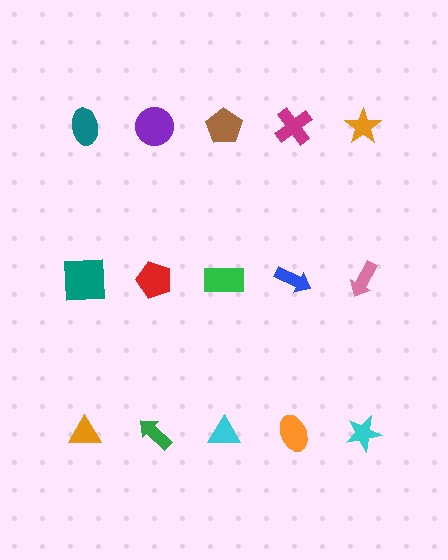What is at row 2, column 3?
A green rectangle.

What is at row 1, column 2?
A purple circle.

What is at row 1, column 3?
A brown pentagon.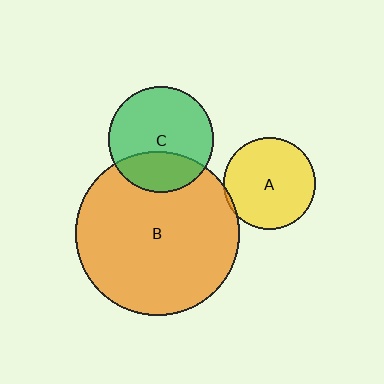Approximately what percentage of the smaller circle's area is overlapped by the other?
Approximately 5%.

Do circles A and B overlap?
Yes.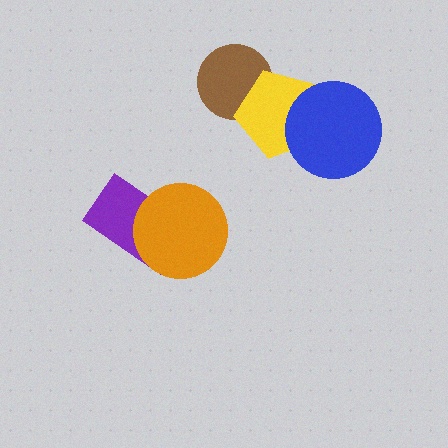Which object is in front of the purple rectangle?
The orange circle is in front of the purple rectangle.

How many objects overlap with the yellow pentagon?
2 objects overlap with the yellow pentagon.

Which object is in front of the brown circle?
The yellow pentagon is in front of the brown circle.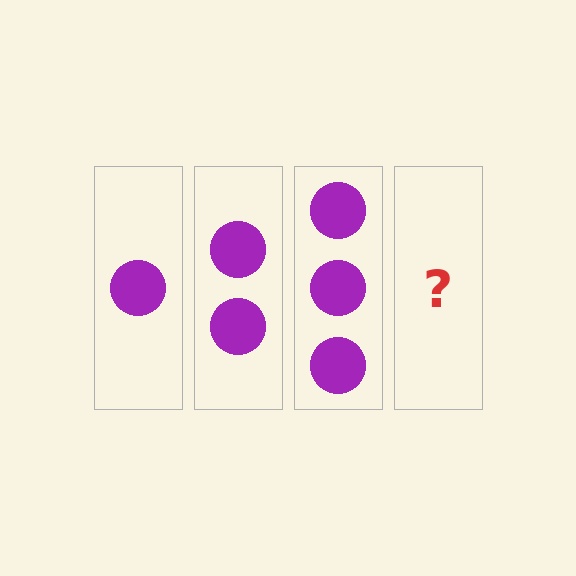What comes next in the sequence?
The next element should be 4 circles.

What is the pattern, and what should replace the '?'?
The pattern is that each step adds one more circle. The '?' should be 4 circles.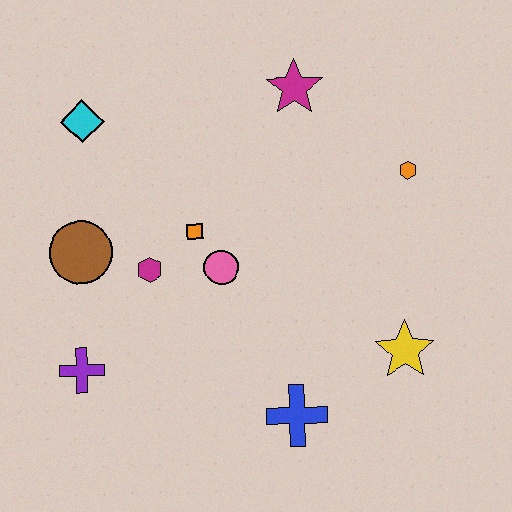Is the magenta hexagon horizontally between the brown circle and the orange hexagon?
Yes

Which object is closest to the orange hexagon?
The magenta star is closest to the orange hexagon.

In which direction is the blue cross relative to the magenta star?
The blue cross is below the magenta star.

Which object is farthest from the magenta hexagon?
The orange hexagon is farthest from the magenta hexagon.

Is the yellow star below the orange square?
Yes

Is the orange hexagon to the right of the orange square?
Yes